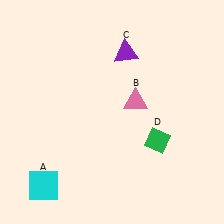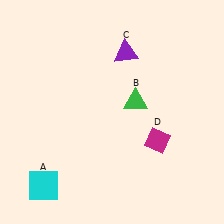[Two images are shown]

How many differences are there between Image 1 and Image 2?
There are 2 differences between the two images.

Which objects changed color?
B changed from pink to green. D changed from green to magenta.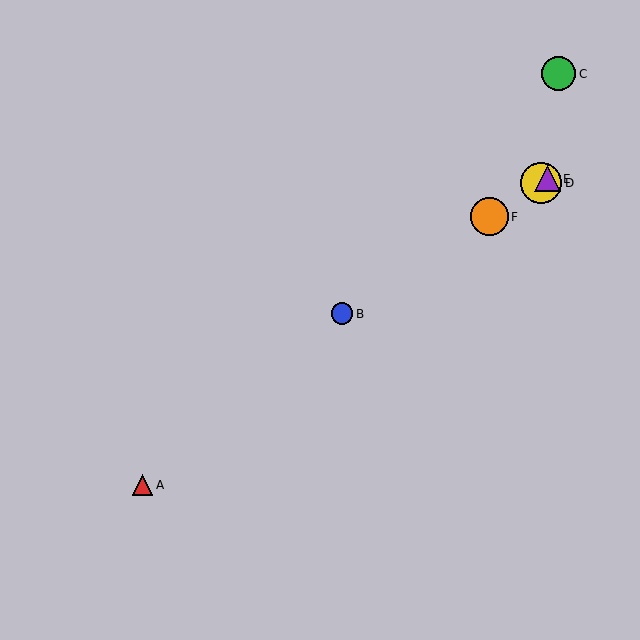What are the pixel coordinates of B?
Object B is at (342, 314).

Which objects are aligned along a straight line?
Objects B, D, E, F are aligned along a straight line.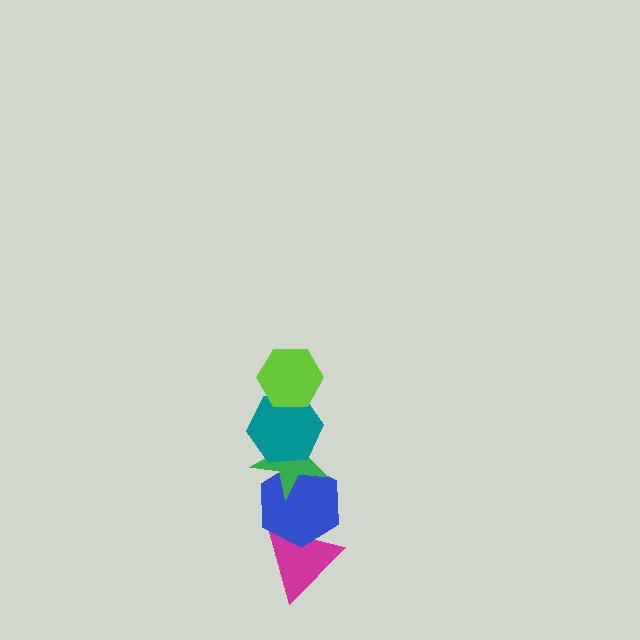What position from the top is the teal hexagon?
The teal hexagon is 2nd from the top.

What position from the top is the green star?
The green star is 3rd from the top.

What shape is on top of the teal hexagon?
The lime hexagon is on top of the teal hexagon.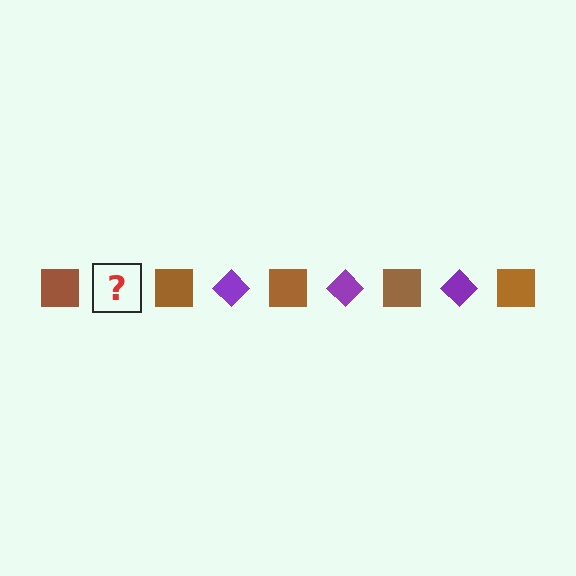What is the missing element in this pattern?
The missing element is a purple diamond.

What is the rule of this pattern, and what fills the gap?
The rule is that the pattern alternates between brown square and purple diamond. The gap should be filled with a purple diamond.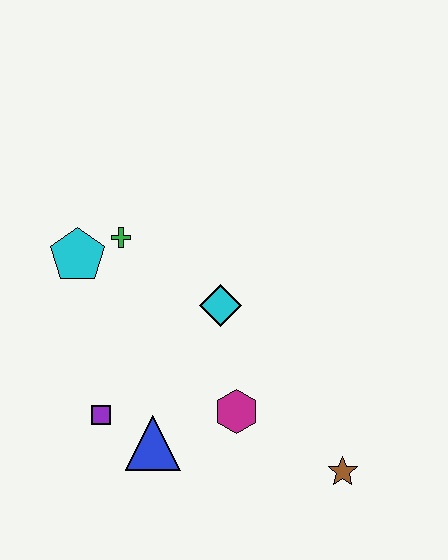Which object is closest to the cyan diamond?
The magenta hexagon is closest to the cyan diamond.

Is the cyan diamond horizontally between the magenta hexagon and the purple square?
Yes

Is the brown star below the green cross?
Yes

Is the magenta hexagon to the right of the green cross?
Yes